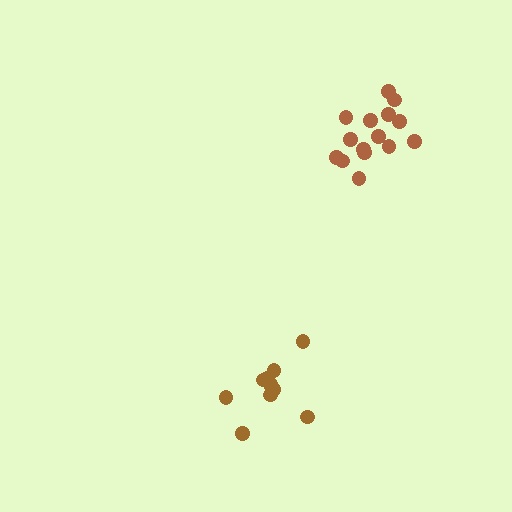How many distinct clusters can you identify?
There are 2 distinct clusters.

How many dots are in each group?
Group 1: 10 dots, Group 2: 15 dots (25 total).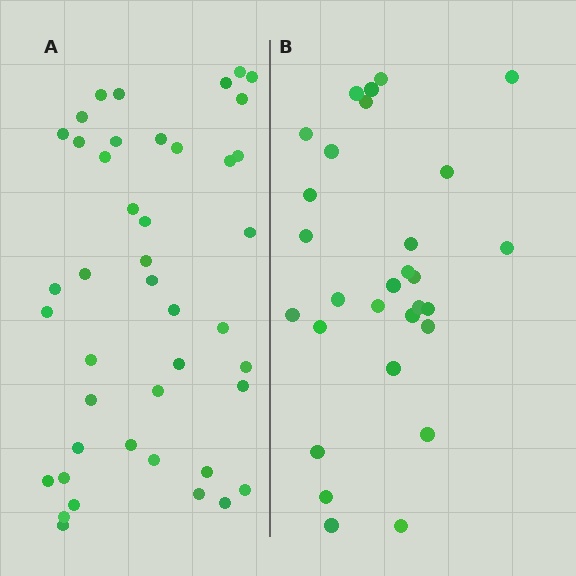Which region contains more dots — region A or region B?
Region A (the left region) has more dots.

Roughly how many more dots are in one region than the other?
Region A has approximately 15 more dots than region B.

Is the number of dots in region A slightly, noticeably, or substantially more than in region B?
Region A has substantially more. The ratio is roughly 1.5 to 1.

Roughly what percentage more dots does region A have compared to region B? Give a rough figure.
About 50% more.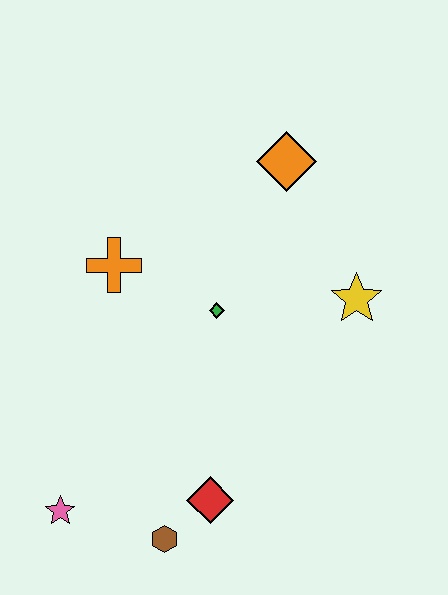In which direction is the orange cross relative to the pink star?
The orange cross is above the pink star.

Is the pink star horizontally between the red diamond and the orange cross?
No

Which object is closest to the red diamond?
The brown hexagon is closest to the red diamond.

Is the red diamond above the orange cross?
No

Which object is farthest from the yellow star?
The pink star is farthest from the yellow star.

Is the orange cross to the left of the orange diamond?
Yes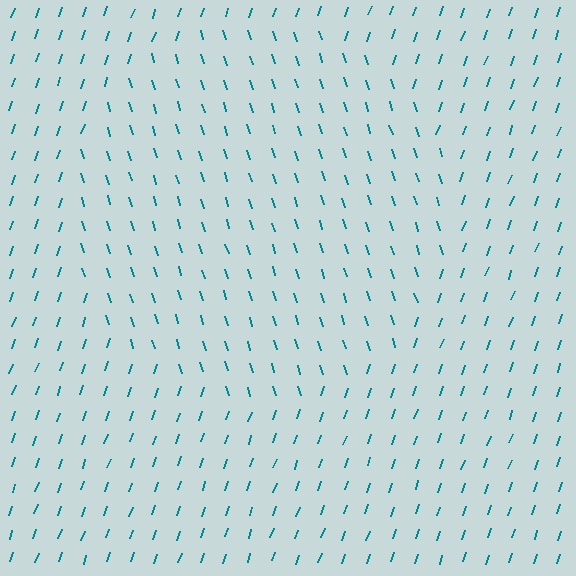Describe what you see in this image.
The image is filled with small teal line segments. A circle region in the image has lines oriented differently from the surrounding lines, creating a visible texture boundary.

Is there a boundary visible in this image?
Yes, there is a texture boundary formed by a change in line orientation.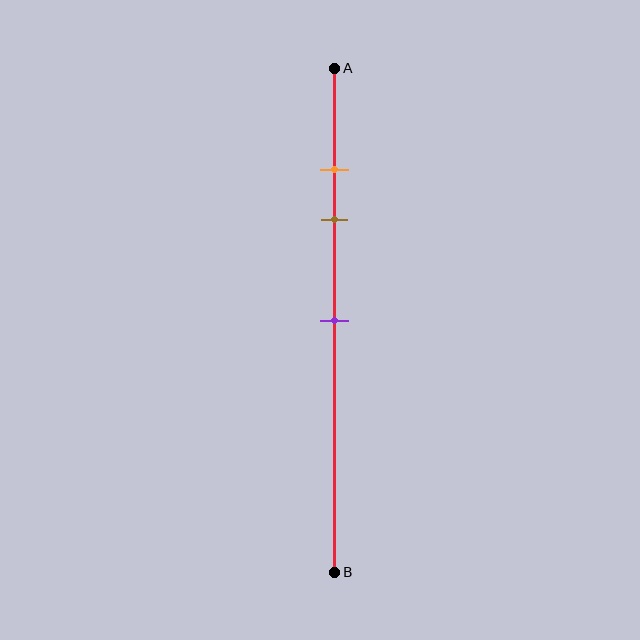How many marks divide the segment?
There are 3 marks dividing the segment.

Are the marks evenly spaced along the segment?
No, the marks are not evenly spaced.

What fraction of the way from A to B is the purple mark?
The purple mark is approximately 50% (0.5) of the way from A to B.